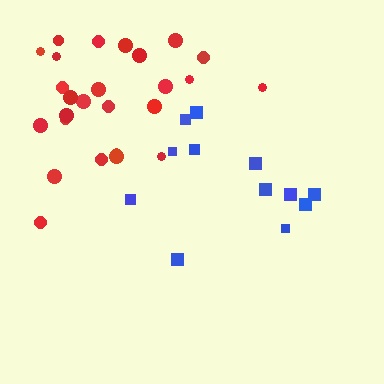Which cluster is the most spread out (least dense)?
Blue.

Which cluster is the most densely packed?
Red.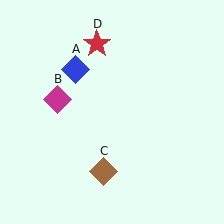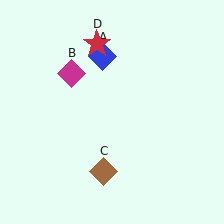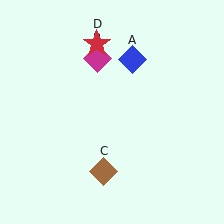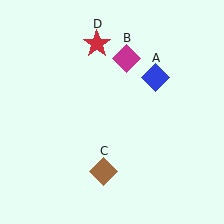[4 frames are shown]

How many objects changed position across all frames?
2 objects changed position: blue diamond (object A), magenta diamond (object B).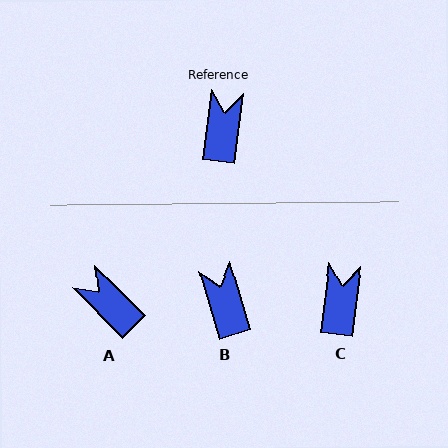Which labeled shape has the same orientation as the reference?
C.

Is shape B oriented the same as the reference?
No, it is off by about 25 degrees.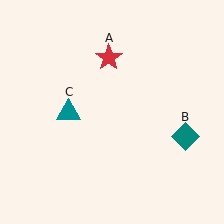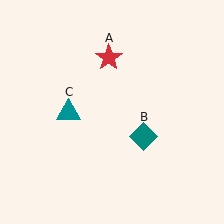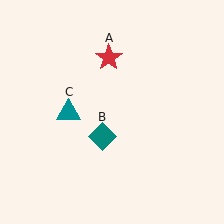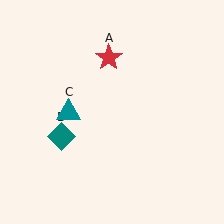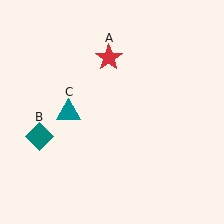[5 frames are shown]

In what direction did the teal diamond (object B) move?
The teal diamond (object B) moved left.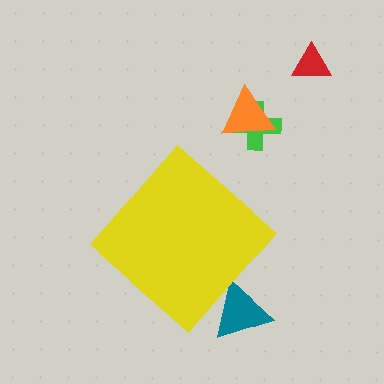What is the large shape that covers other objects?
A yellow diamond.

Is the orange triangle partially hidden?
No, the orange triangle is fully visible.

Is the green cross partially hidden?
No, the green cross is fully visible.